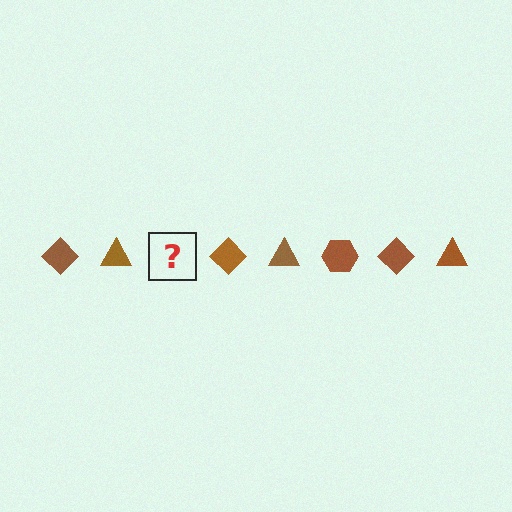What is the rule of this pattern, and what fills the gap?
The rule is that the pattern cycles through diamond, triangle, hexagon shapes in brown. The gap should be filled with a brown hexagon.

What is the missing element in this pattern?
The missing element is a brown hexagon.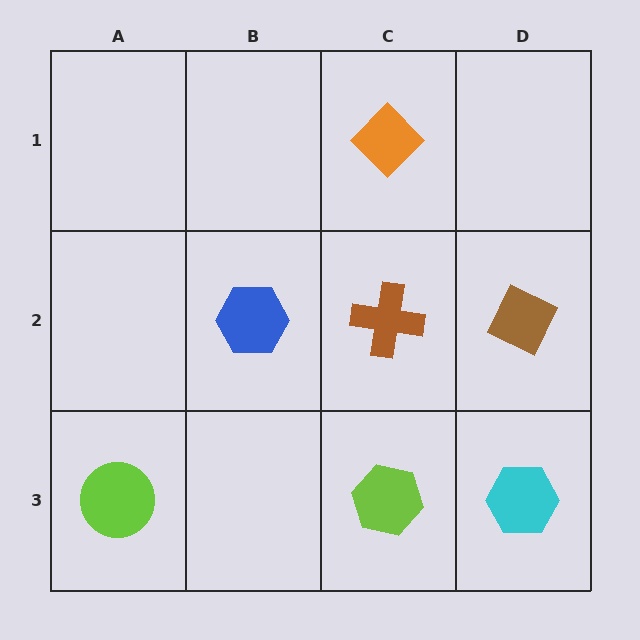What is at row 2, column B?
A blue hexagon.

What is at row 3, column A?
A lime circle.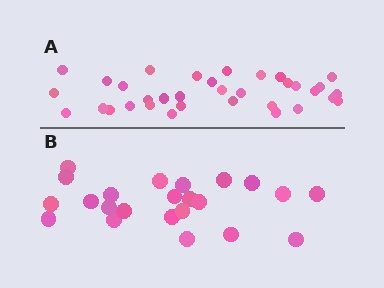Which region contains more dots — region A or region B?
Region A (the top region) has more dots.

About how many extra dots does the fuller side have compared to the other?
Region A has roughly 12 or so more dots than region B.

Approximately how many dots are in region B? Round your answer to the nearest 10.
About 20 dots. (The exact count is 23, which rounds to 20.)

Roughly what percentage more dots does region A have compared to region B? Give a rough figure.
About 50% more.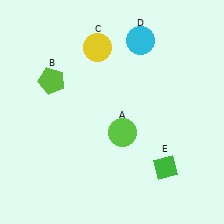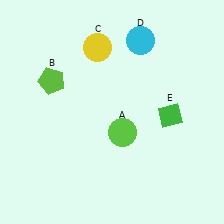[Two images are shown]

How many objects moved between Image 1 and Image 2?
1 object moved between the two images.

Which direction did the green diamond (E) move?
The green diamond (E) moved up.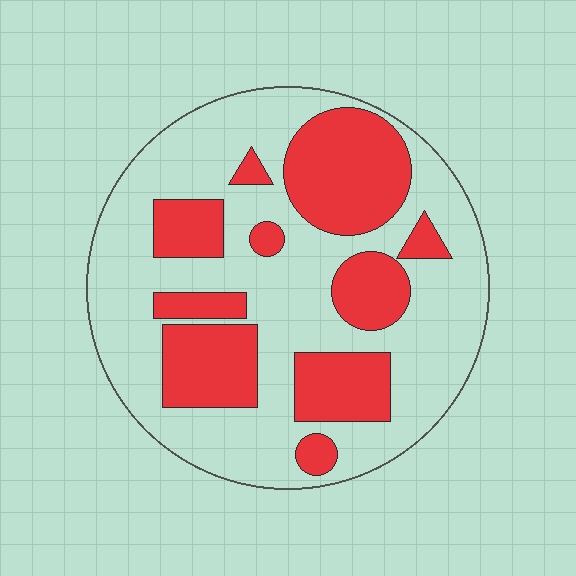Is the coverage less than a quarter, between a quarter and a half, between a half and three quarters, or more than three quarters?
Between a quarter and a half.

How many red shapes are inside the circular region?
10.